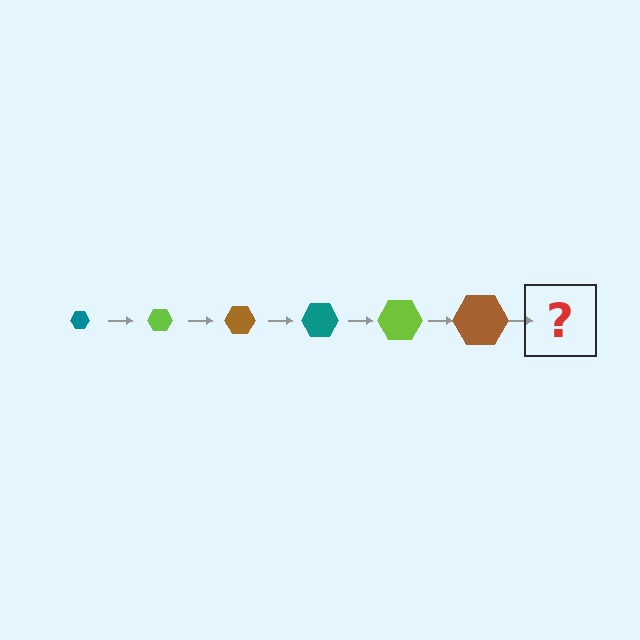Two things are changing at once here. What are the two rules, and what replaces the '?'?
The two rules are that the hexagon grows larger each step and the color cycles through teal, lime, and brown. The '?' should be a teal hexagon, larger than the previous one.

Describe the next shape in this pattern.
It should be a teal hexagon, larger than the previous one.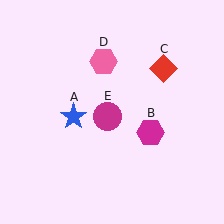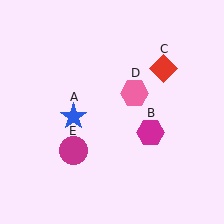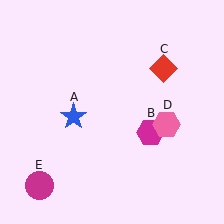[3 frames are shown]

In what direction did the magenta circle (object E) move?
The magenta circle (object E) moved down and to the left.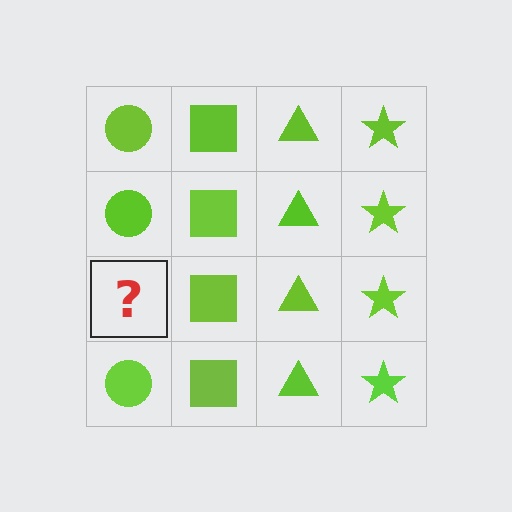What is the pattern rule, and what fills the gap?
The rule is that each column has a consistent shape. The gap should be filled with a lime circle.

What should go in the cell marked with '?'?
The missing cell should contain a lime circle.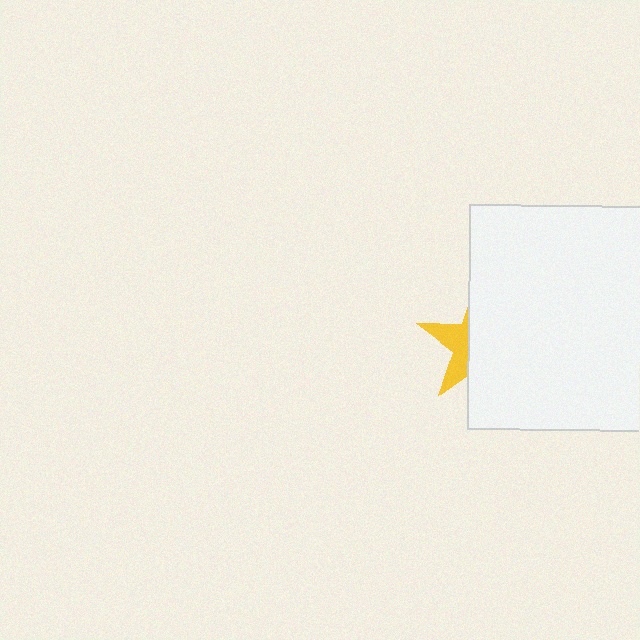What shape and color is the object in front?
The object in front is a white rectangle.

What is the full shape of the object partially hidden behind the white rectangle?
The partially hidden object is a yellow star.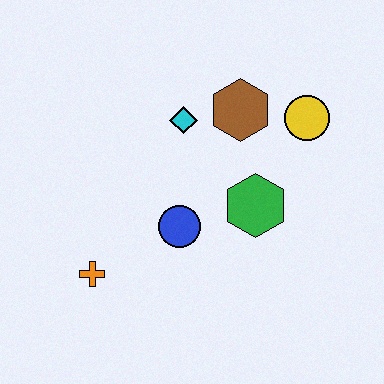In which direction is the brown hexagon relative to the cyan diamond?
The brown hexagon is to the right of the cyan diamond.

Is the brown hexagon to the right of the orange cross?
Yes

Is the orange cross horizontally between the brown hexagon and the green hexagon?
No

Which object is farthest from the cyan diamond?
The orange cross is farthest from the cyan diamond.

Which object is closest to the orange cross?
The blue circle is closest to the orange cross.